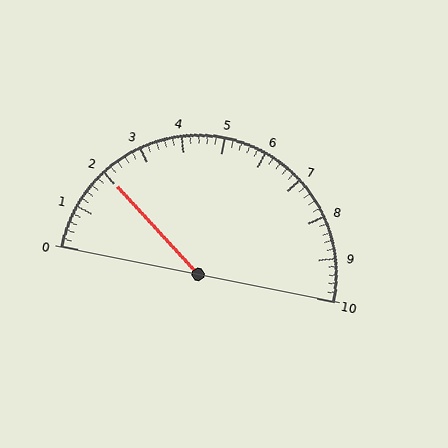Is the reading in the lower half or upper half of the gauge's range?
The reading is in the lower half of the range (0 to 10).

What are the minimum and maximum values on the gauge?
The gauge ranges from 0 to 10.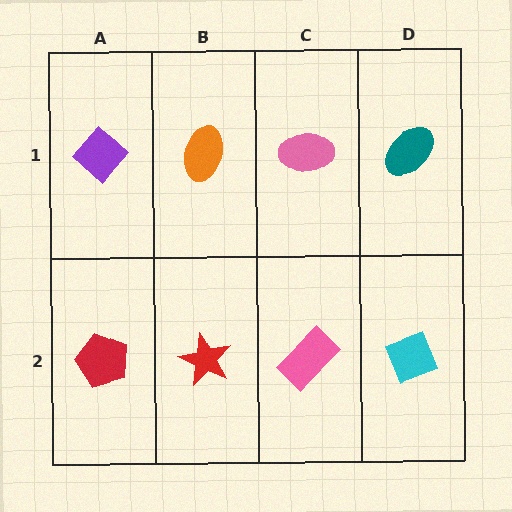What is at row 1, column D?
A teal ellipse.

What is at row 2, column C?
A pink rectangle.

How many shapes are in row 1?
4 shapes.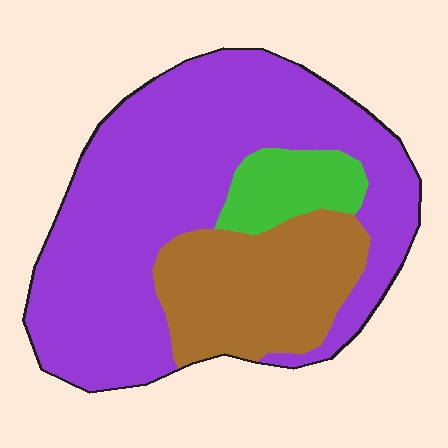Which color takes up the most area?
Purple, at roughly 65%.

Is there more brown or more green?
Brown.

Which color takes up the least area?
Green, at roughly 10%.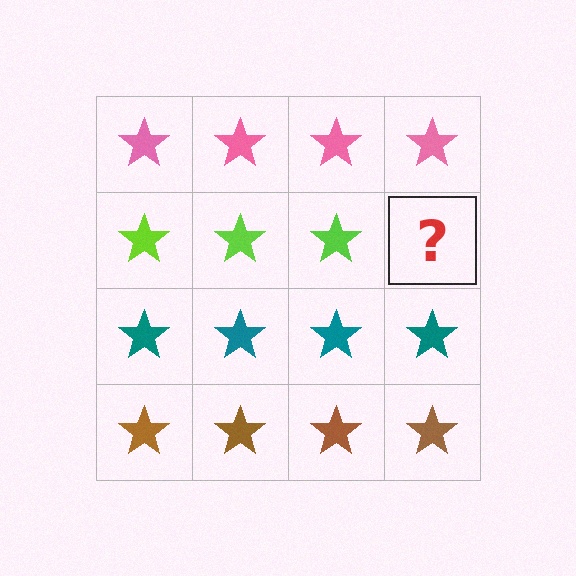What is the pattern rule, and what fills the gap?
The rule is that each row has a consistent color. The gap should be filled with a lime star.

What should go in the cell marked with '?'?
The missing cell should contain a lime star.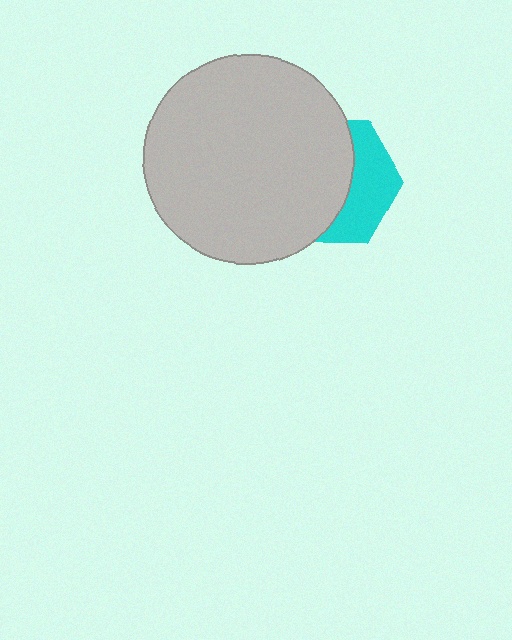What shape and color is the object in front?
The object in front is a light gray circle.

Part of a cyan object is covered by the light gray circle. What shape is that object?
It is a hexagon.